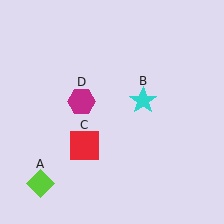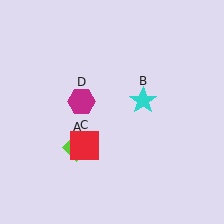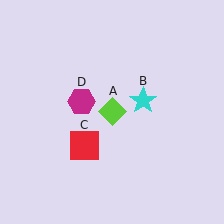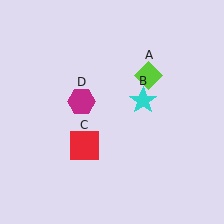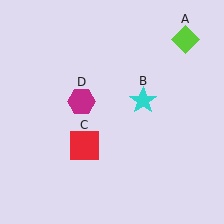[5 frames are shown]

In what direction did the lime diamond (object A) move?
The lime diamond (object A) moved up and to the right.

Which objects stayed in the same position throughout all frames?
Cyan star (object B) and red square (object C) and magenta hexagon (object D) remained stationary.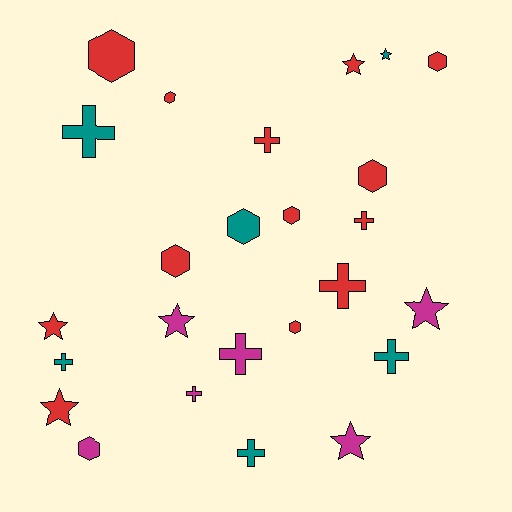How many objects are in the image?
There are 25 objects.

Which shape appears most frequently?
Hexagon, with 9 objects.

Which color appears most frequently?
Red, with 13 objects.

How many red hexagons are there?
There are 7 red hexagons.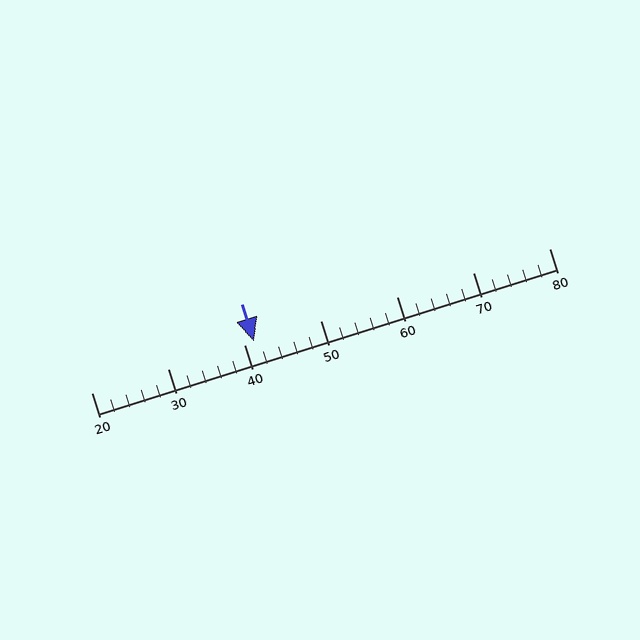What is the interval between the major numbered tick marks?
The major tick marks are spaced 10 units apart.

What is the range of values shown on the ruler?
The ruler shows values from 20 to 80.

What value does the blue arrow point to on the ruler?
The blue arrow points to approximately 41.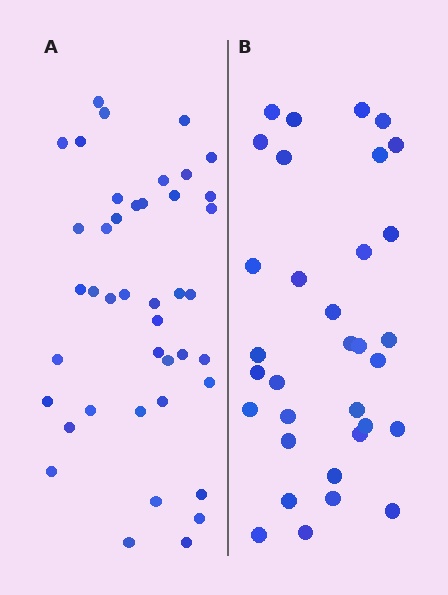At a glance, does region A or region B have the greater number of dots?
Region A (the left region) has more dots.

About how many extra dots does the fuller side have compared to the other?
Region A has roughly 8 or so more dots than region B.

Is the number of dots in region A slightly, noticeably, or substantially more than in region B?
Region A has noticeably more, but not dramatically so. The ratio is roughly 1.3 to 1.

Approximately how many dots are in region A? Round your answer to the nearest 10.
About 40 dots. (The exact count is 42, which rounds to 40.)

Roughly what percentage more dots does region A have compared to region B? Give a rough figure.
About 25% more.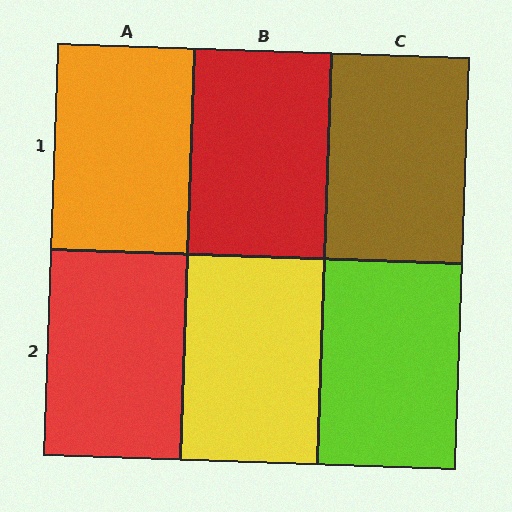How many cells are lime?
1 cell is lime.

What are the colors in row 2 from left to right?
Red, yellow, lime.